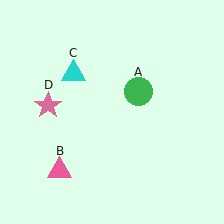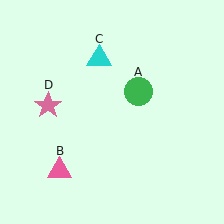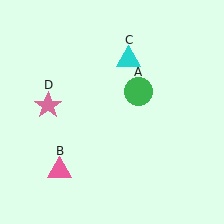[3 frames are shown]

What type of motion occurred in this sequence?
The cyan triangle (object C) rotated clockwise around the center of the scene.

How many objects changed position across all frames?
1 object changed position: cyan triangle (object C).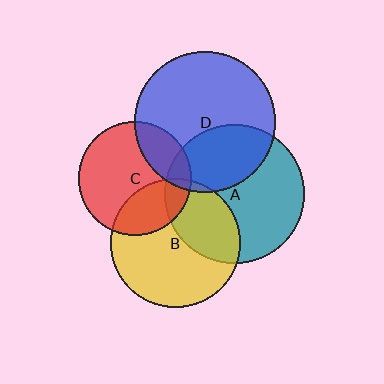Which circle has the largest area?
Circle D (blue).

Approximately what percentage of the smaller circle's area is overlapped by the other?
Approximately 30%.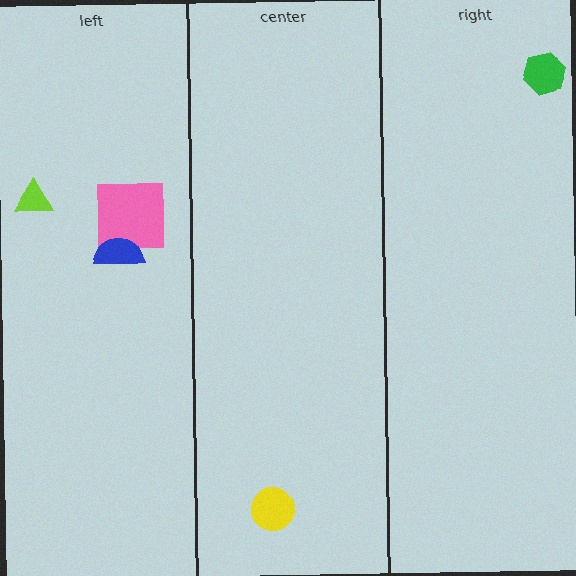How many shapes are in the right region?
1.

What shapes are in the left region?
The lime triangle, the pink square, the blue semicircle.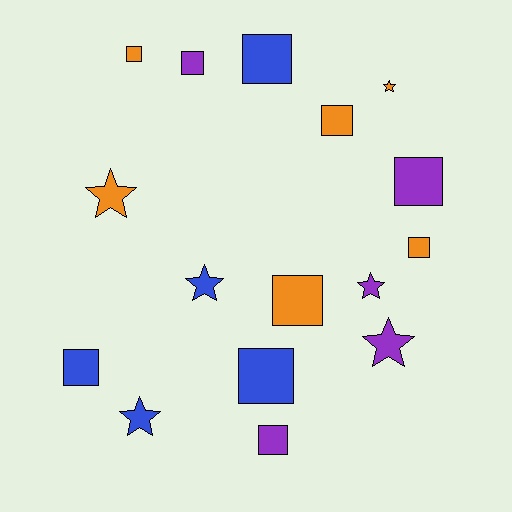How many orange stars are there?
There are 2 orange stars.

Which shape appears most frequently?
Square, with 10 objects.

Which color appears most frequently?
Orange, with 6 objects.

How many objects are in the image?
There are 16 objects.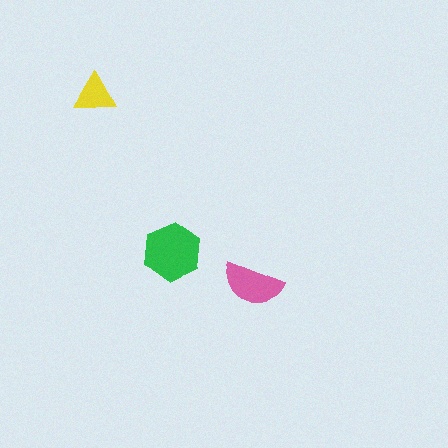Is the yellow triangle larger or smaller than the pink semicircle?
Smaller.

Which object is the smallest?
The yellow triangle.